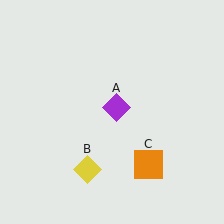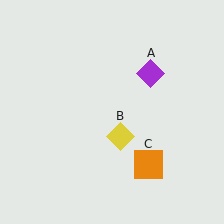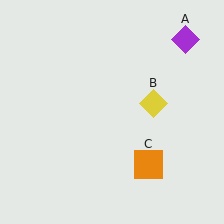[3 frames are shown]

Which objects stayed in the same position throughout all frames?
Orange square (object C) remained stationary.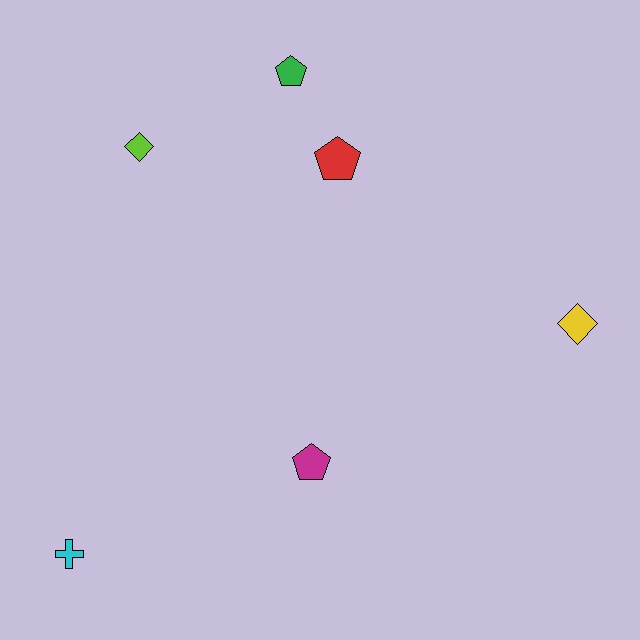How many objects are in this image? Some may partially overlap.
There are 6 objects.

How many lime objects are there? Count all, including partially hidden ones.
There is 1 lime object.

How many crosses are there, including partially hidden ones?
There is 1 cross.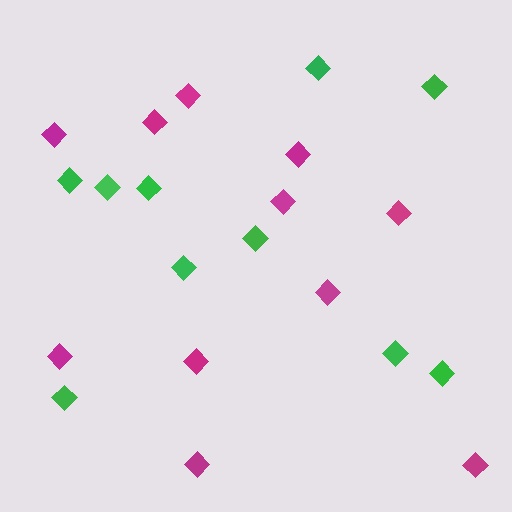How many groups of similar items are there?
There are 2 groups: one group of magenta diamonds (11) and one group of green diamonds (10).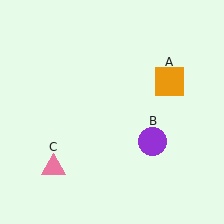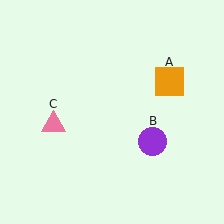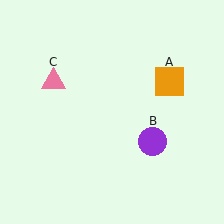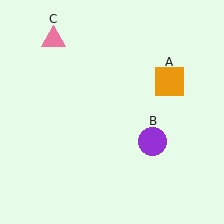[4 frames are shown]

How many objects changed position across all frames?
1 object changed position: pink triangle (object C).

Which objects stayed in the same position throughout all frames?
Orange square (object A) and purple circle (object B) remained stationary.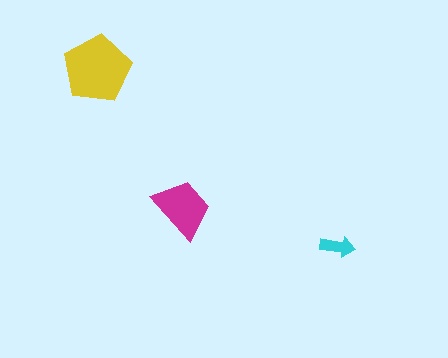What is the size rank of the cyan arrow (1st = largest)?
3rd.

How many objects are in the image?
There are 3 objects in the image.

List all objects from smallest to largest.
The cyan arrow, the magenta trapezoid, the yellow pentagon.